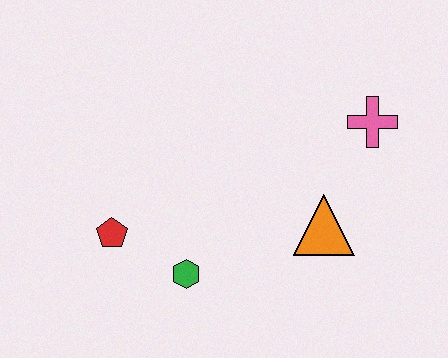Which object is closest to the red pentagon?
The green hexagon is closest to the red pentagon.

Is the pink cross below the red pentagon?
No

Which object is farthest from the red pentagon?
The pink cross is farthest from the red pentagon.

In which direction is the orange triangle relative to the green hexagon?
The orange triangle is to the right of the green hexagon.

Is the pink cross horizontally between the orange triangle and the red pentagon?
No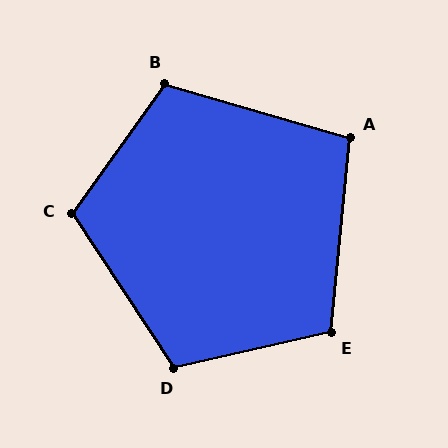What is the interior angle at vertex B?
Approximately 109 degrees (obtuse).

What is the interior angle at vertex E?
Approximately 108 degrees (obtuse).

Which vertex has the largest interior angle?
C, at approximately 111 degrees.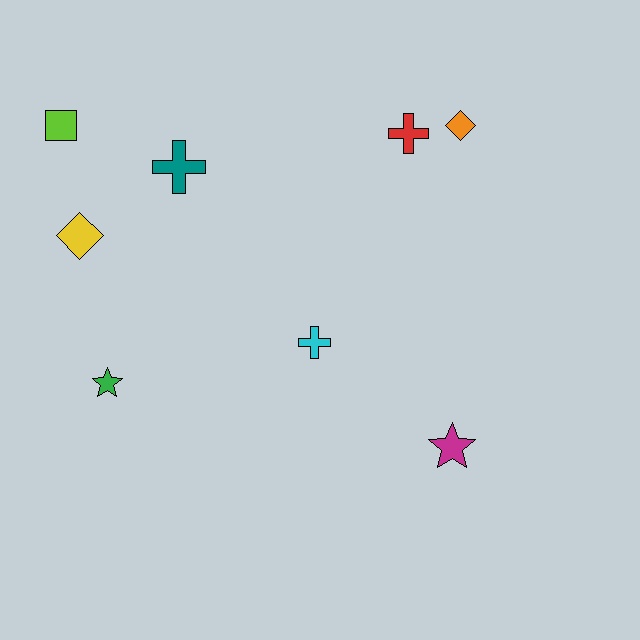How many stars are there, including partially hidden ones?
There are 2 stars.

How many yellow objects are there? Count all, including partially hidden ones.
There is 1 yellow object.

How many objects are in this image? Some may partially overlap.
There are 8 objects.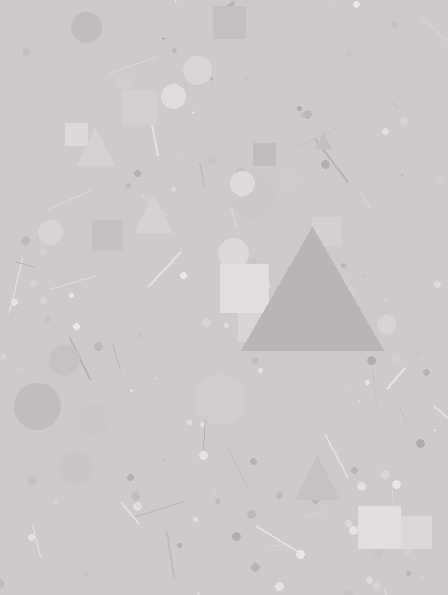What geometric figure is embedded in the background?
A triangle is embedded in the background.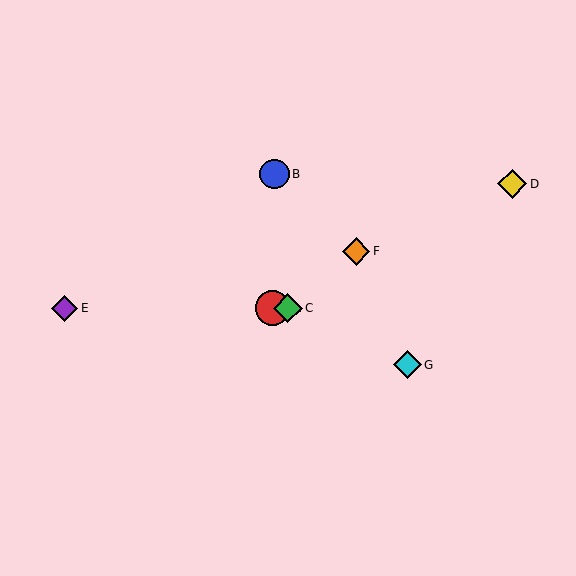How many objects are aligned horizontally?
3 objects (A, C, E) are aligned horizontally.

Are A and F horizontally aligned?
No, A is at y≈308 and F is at y≈251.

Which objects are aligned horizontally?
Objects A, C, E are aligned horizontally.